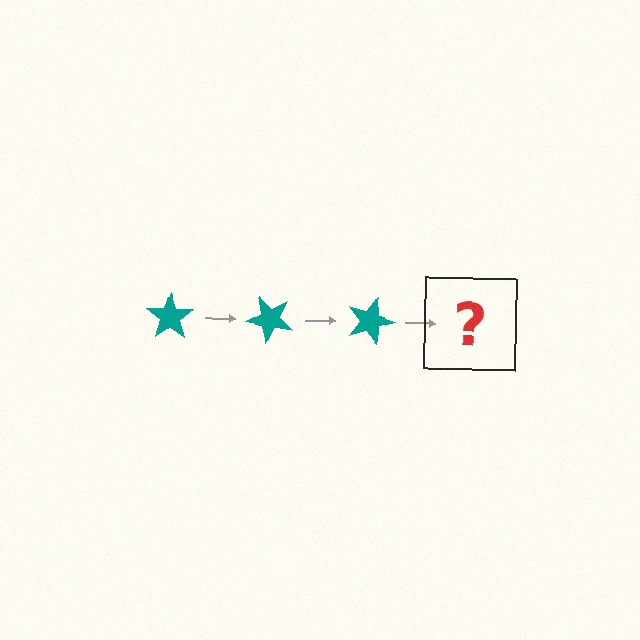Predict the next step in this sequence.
The next step is a teal star rotated 135 degrees.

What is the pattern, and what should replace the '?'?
The pattern is that the star rotates 45 degrees each step. The '?' should be a teal star rotated 135 degrees.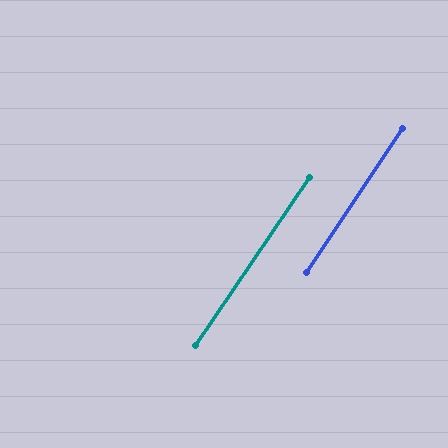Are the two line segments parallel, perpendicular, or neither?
Parallel — their directions differ by only 0.5°.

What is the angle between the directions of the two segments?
Approximately 1 degree.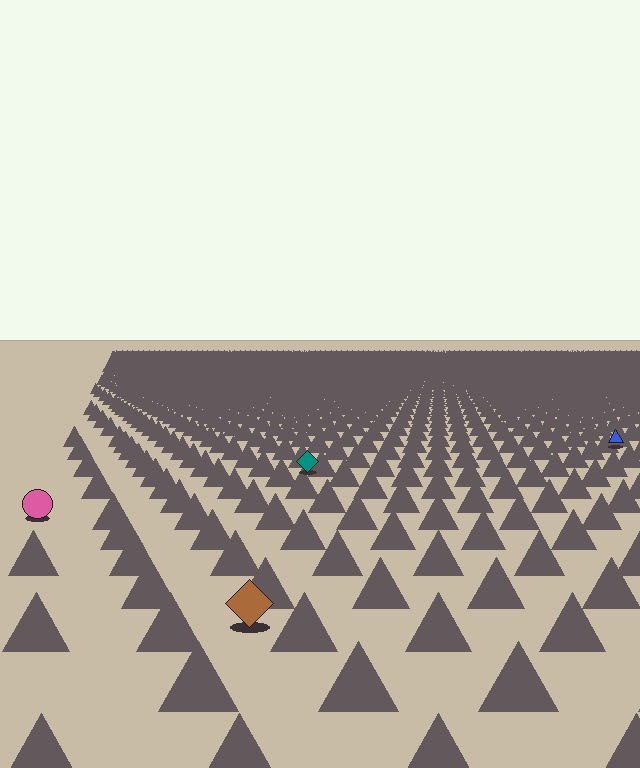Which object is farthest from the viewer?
The blue triangle is farthest from the viewer. It appears smaller and the ground texture around it is denser.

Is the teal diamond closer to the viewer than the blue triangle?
Yes. The teal diamond is closer — you can tell from the texture gradient: the ground texture is coarser near it.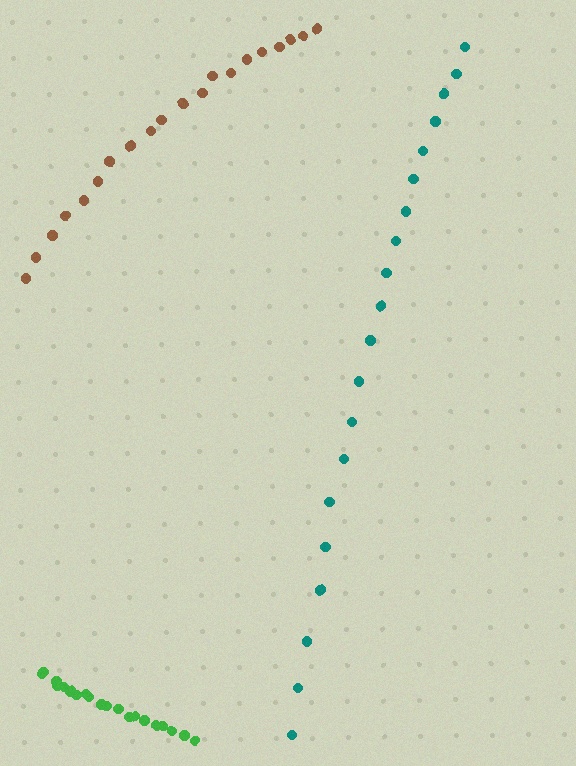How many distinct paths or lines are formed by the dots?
There are 3 distinct paths.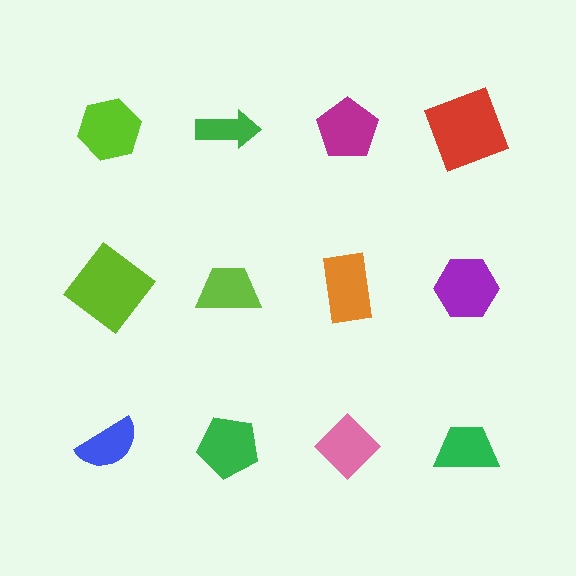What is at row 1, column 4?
A red square.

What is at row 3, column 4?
A green trapezoid.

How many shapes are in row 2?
4 shapes.